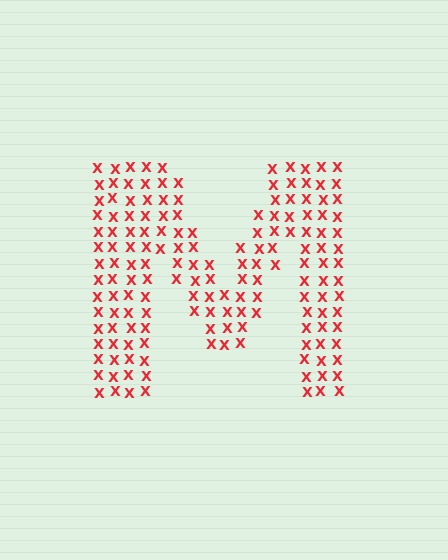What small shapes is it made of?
It is made of small letter X's.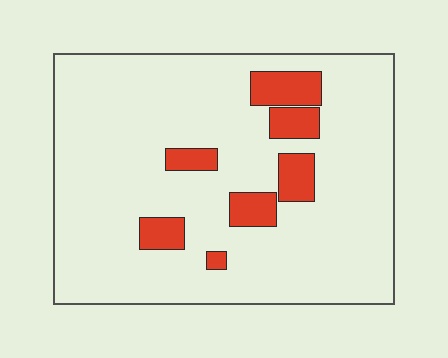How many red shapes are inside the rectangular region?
7.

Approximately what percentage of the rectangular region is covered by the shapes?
Approximately 15%.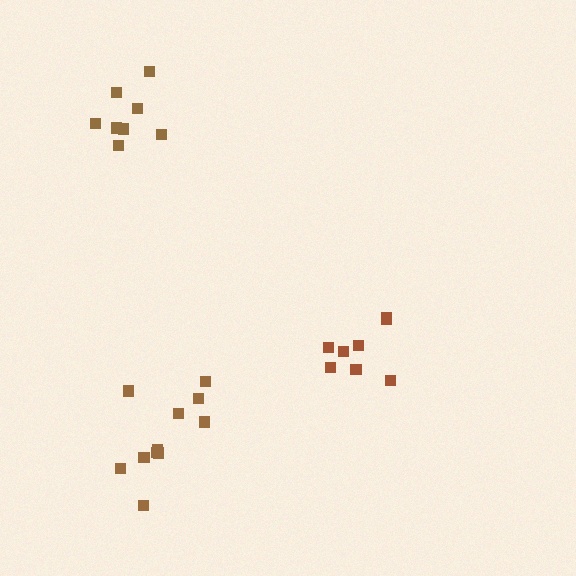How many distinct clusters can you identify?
There are 3 distinct clusters.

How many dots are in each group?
Group 1: 8 dots, Group 2: 11 dots, Group 3: 8 dots (27 total).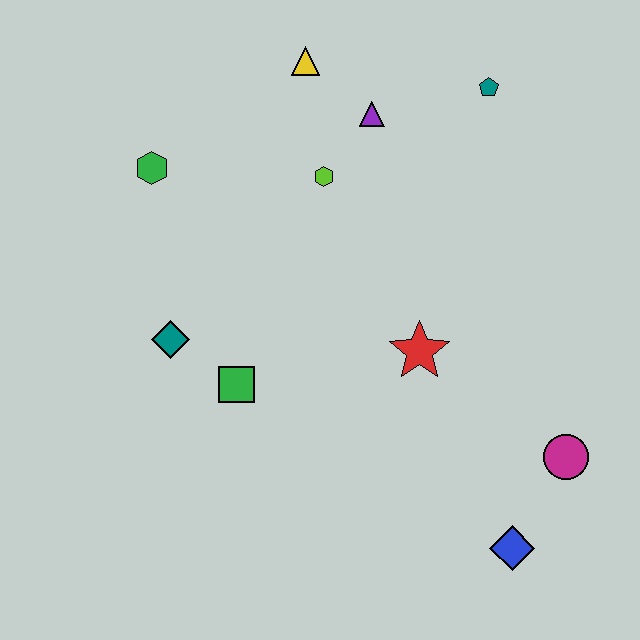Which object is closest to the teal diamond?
The green square is closest to the teal diamond.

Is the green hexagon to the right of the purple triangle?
No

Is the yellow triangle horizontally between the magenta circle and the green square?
Yes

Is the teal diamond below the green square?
No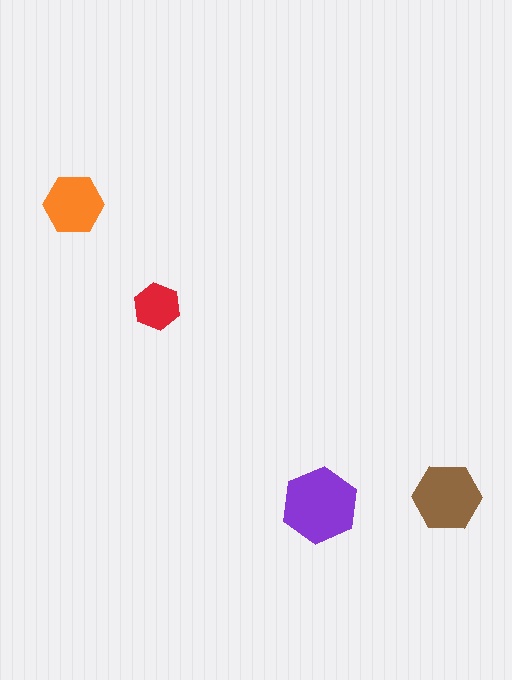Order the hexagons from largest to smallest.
the purple one, the brown one, the orange one, the red one.